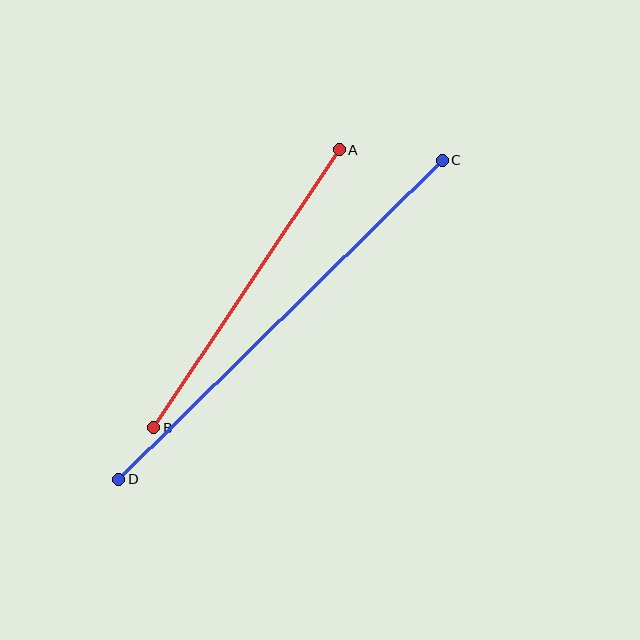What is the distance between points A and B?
The distance is approximately 334 pixels.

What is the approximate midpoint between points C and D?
The midpoint is at approximately (281, 320) pixels.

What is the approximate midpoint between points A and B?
The midpoint is at approximately (247, 289) pixels.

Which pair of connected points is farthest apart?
Points C and D are farthest apart.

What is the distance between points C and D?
The distance is approximately 455 pixels.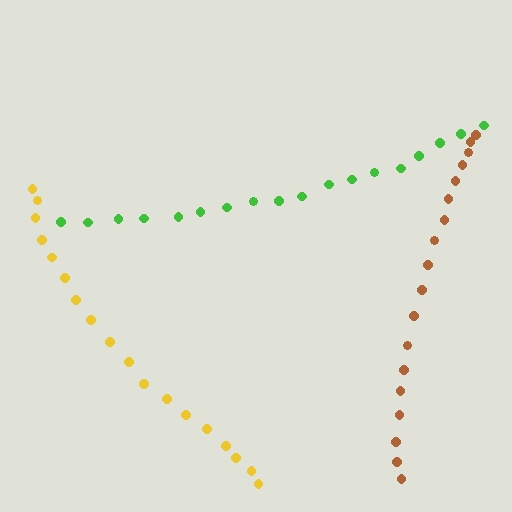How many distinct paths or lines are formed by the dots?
There are 3 distinct paths.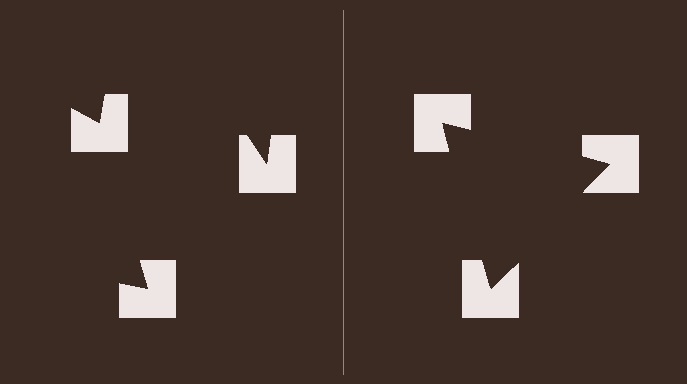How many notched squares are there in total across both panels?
6 — 3 on each side.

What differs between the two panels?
The notched squares are positioned identically on both sides; only the wedge orientations differ. On the right they align to a triangle; on the left they are misaligned.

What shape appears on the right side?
An illusory triangle.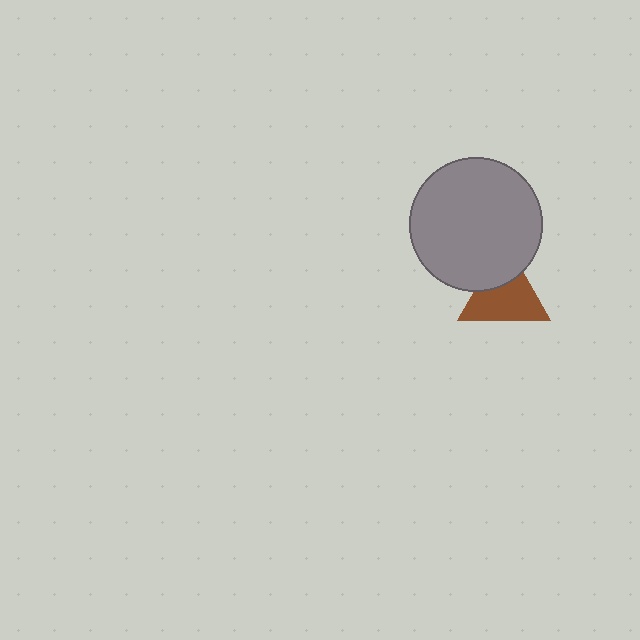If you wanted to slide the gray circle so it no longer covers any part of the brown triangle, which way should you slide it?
Slide it up — that is the most direct way to separate the two shapes.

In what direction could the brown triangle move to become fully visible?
The brown triangle could move down. That would shift it out from behind the gray circle entirely.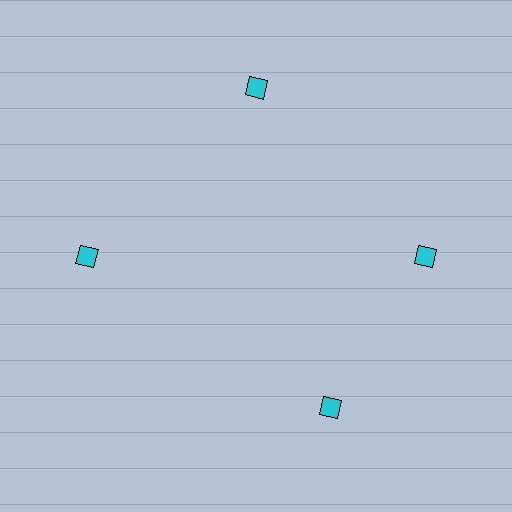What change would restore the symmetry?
The symmetry would be restored by rotating it back into even spacing with its neighbors so that all 4 diamonds sit at equal angles and equal distance from the center.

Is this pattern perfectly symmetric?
No. The 4 cyan diamonds are arranged in a ring, but one element near the 6 o'clock position is rotated out of alignment along the ring, breaking the 4-fold rotational symmetry.